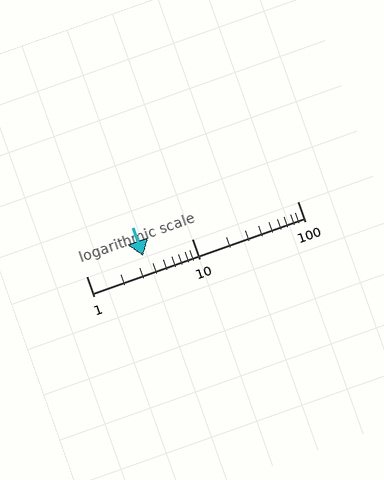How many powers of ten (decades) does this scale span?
The scale spans 2 decades, from 1 to 100.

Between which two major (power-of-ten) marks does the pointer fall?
The pointer is between 1 and 10.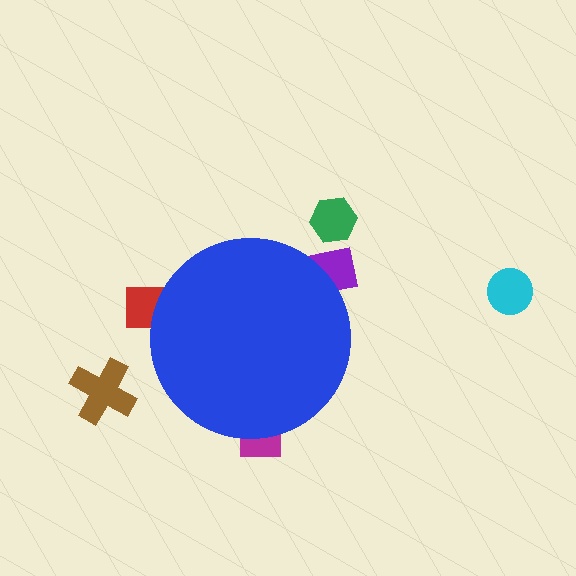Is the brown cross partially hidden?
No, the brown cross is fully visible.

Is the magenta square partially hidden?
Yes, the magenta square is partially hidden behind the blue circle.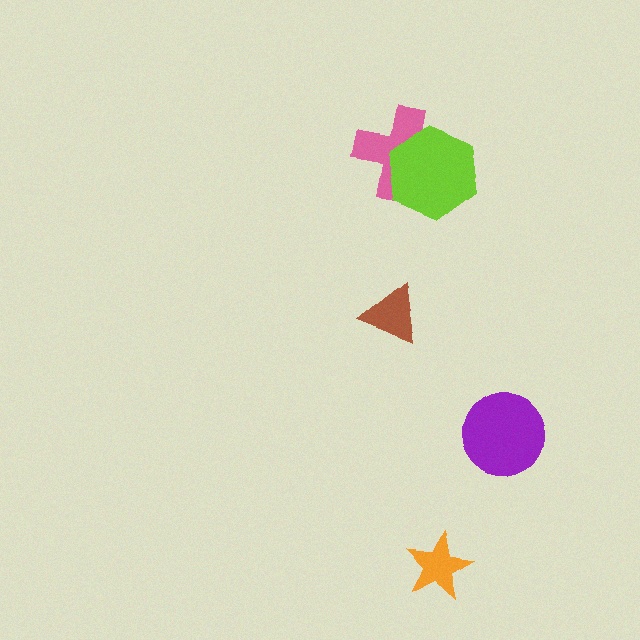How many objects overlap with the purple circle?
0 objects overlap with the purple circle.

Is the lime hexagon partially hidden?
No, no other shape covers it.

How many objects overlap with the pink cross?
1 object overlaps with the pink cross.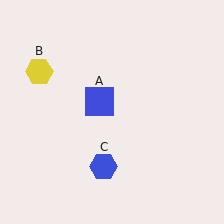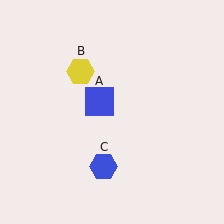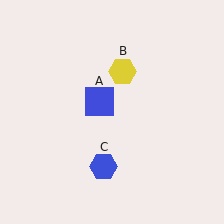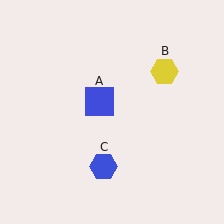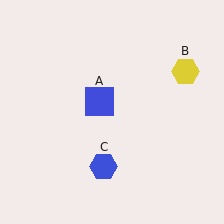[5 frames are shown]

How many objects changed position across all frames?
1 object changed position: yellow hexagon (object B).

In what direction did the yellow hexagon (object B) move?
The yellow hexagon (object B) moved right.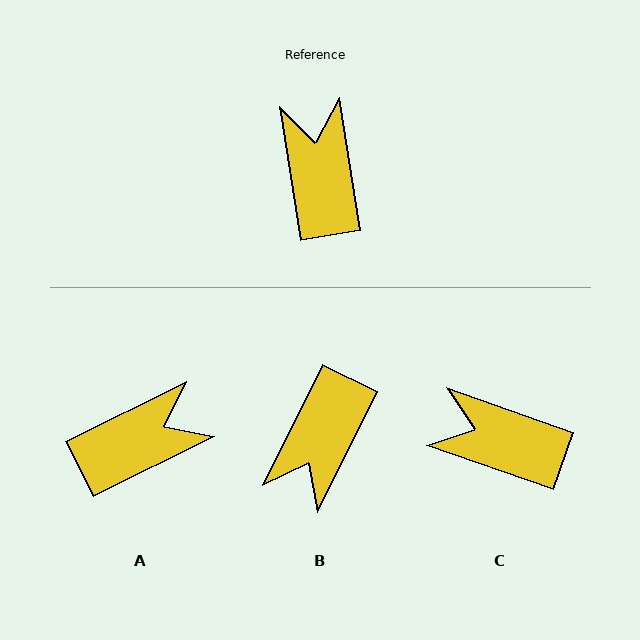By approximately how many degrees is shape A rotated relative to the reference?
Approximately 73 degrees clockwise.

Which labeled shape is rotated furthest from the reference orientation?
B, about 145 degrees away.